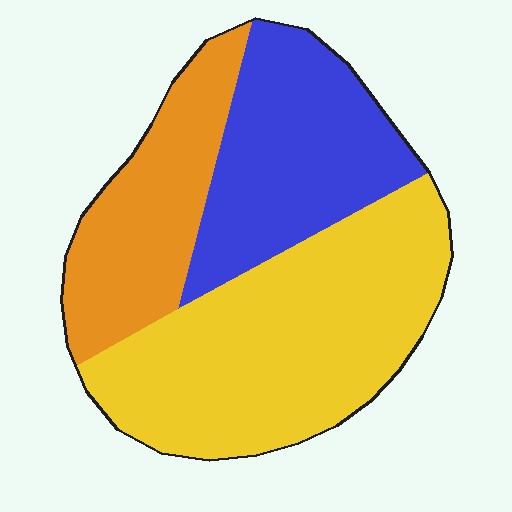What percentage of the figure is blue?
Blue covers about 30% of the figure.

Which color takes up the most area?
Yellow, at roughly 45%.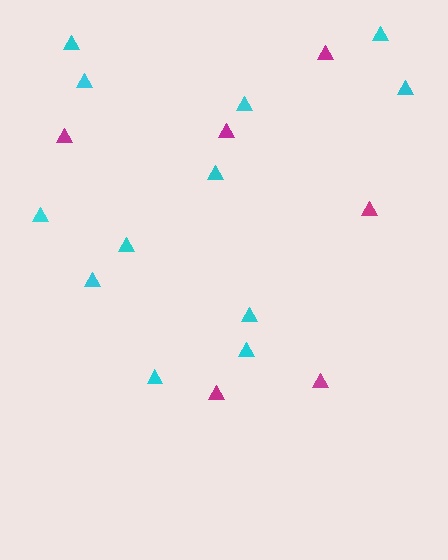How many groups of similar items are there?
There are 2 groups: one group of cyan triangles (12) and one group of magenta triangles (6).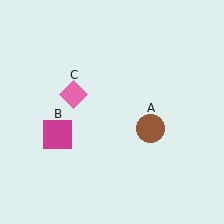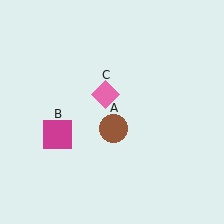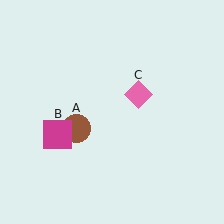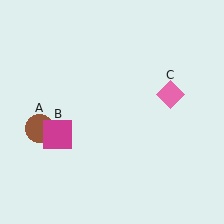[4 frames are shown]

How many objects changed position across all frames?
2 objects changed position: brown circle (object A), pink diamond (object C).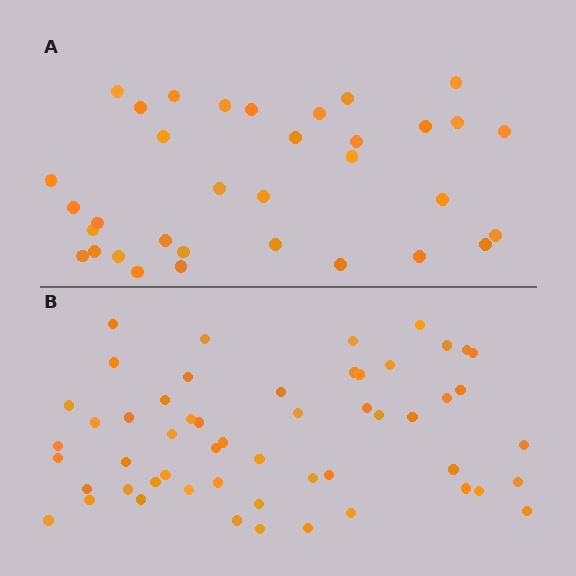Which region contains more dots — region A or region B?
Region B (the bottom region) has more dots.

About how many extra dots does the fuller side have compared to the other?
Region B has approximately 20 more dots than region A.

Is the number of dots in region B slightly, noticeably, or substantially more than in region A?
Region B has substantially more. The ratio is roughly 1.6 to 1.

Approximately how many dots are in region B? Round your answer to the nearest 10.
About 50 dots. (The exact count is 54, which rounds to 50.)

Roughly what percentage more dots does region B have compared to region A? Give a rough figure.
About 60% more.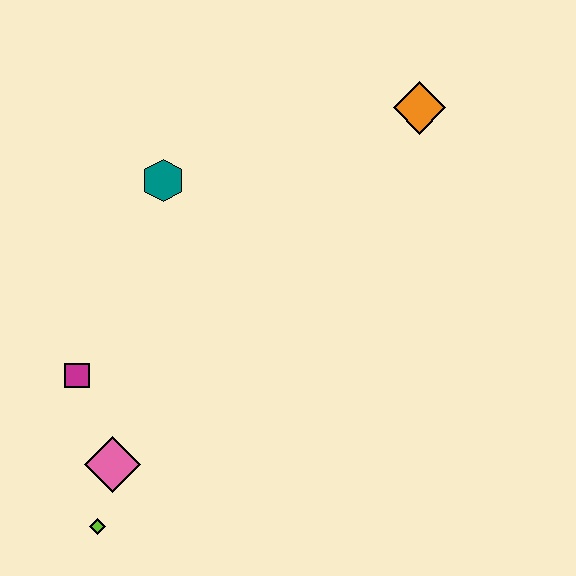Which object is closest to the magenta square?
The pink diamond is closest to the magenta square.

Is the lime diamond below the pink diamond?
Yes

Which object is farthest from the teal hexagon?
The lime diamond is farthest from the teal hexagon.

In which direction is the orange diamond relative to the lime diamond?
The orange diamond is above the lime diamond.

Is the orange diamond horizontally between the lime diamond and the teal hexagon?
No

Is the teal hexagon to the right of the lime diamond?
Yes